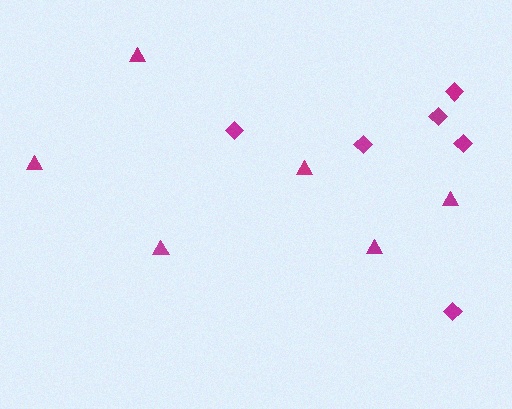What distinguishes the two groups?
There are 2 groups: one group of triangles (6) and one group of diamonds (6).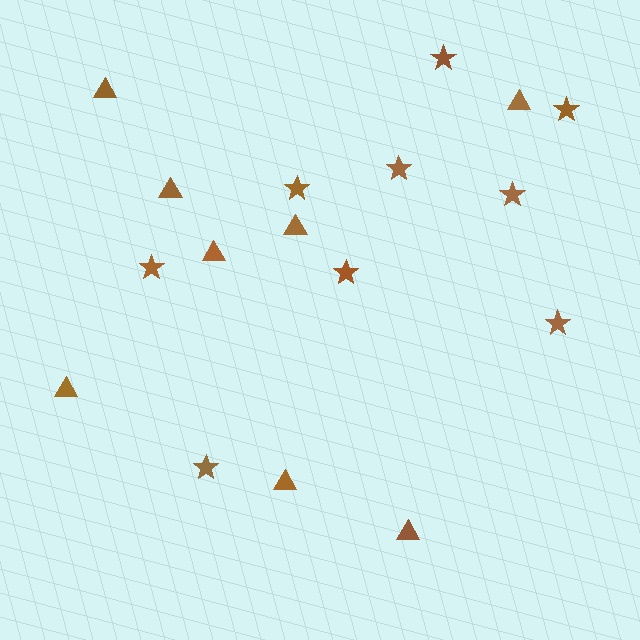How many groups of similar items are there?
There are 2 groups: one group of triangles (8) and one group of stars (9).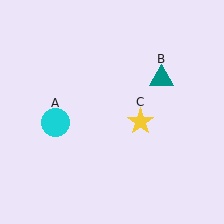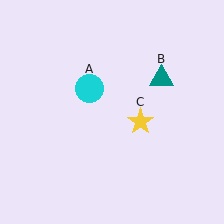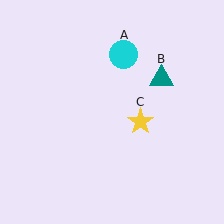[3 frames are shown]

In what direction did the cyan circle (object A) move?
The cyan circle (object A) moved up and to the right.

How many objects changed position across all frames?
1 object changed position: cyan circle (object A).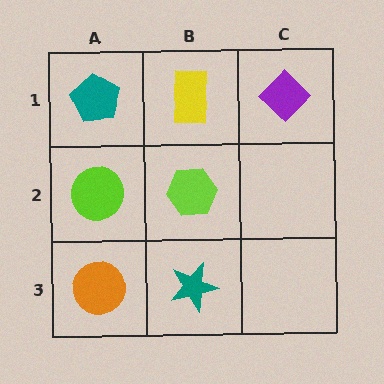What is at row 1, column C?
A purple diamond.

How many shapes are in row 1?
3 shapes.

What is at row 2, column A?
A lime circle.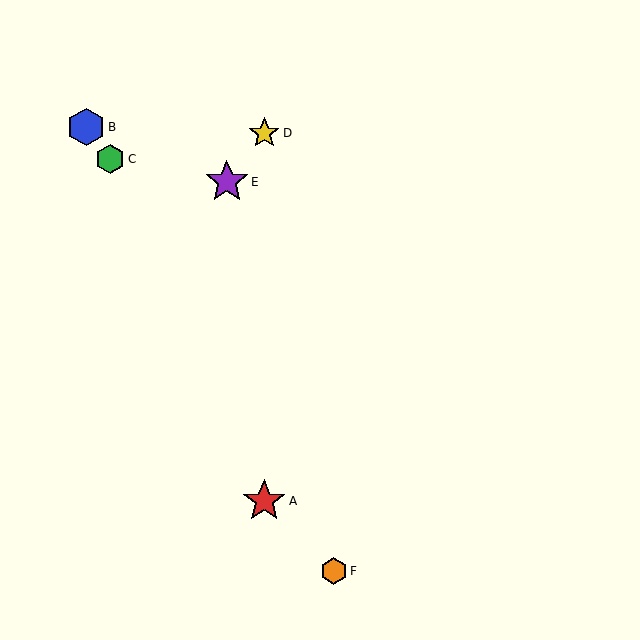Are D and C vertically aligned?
No, D is at x≈264 and C is at x≈110.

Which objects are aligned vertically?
Objects A, D are aligned vertically.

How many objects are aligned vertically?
2 objects (A, D) are aligned vertically.